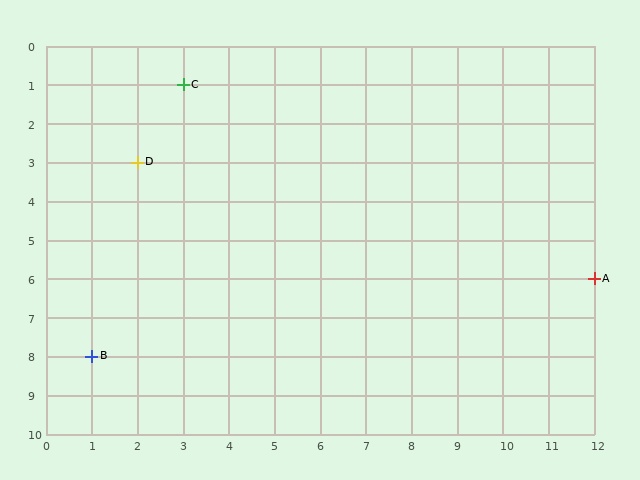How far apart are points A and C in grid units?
Points A and C are 9 columns and 5 rows apart (about 10.3 grid units diagonally).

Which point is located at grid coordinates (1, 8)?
Point B is at (1, 8).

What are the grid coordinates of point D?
Point D is at grid coordinates (2, 3).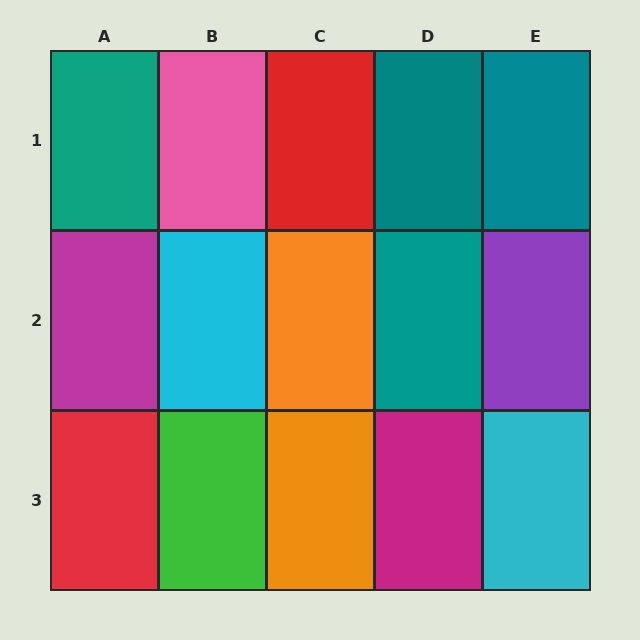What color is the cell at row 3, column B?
Green.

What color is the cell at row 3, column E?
Cyan.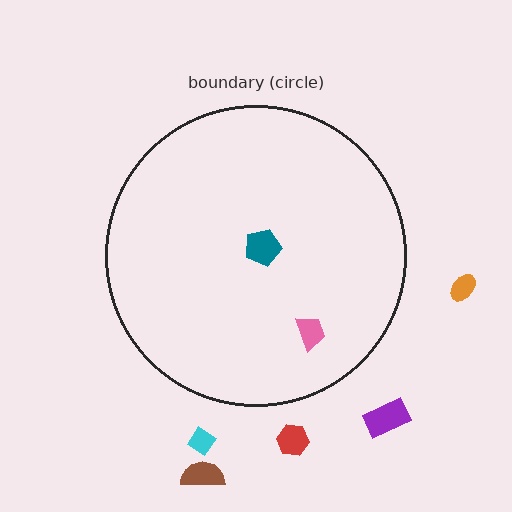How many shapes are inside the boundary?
2 inside, 5 outside.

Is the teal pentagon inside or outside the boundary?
Inside.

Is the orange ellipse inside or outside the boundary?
Outside.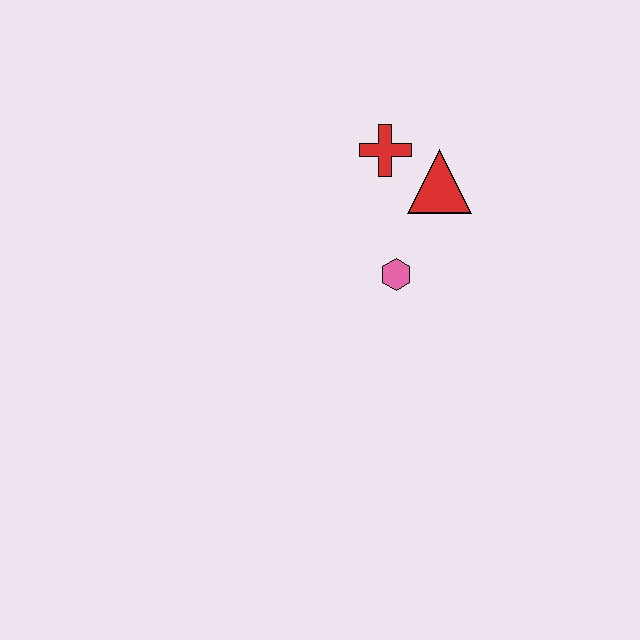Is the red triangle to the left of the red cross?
No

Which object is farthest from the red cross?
The pink hexagon is farthest from the red cross.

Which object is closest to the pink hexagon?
The red triangle is closest to the pink hexagon.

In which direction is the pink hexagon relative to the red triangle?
The pink hexagon is below the red triangle.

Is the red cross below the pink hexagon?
No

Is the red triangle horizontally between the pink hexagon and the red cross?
No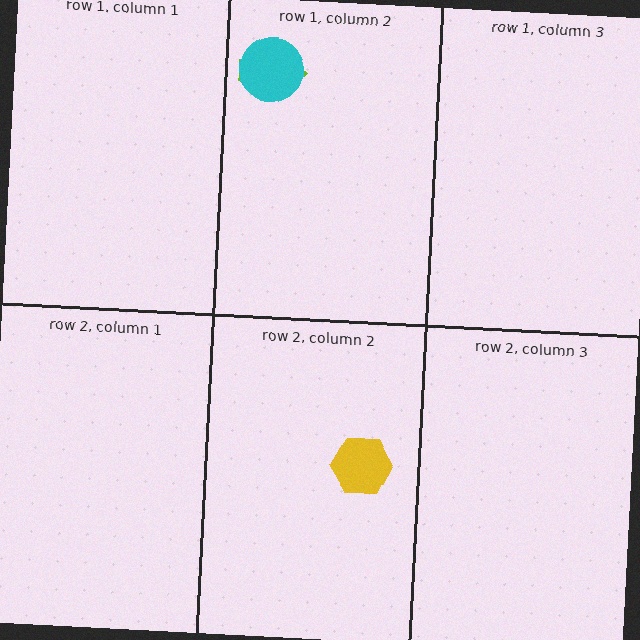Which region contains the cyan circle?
The row 1, column 2 region.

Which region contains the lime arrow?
The row 1, column 2 region.